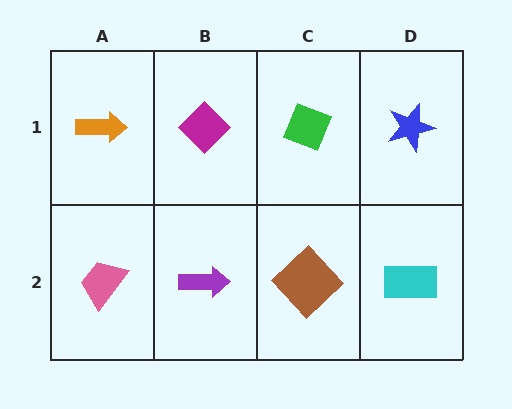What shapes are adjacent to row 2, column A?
An orange arrow (row 1, column A), a purple arrow (row 2, column B).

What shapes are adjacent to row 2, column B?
A magenta diamond (row 1, column B), a pink trapezoid (row 2, column A), a brown diamond (row 2, column C).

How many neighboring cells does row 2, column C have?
3.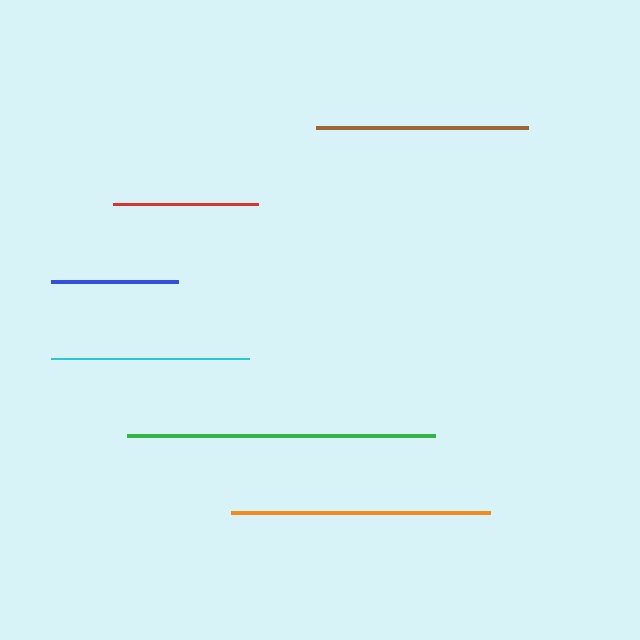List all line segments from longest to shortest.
From longest to shortest: green, orange, brown, cyan, red, blue.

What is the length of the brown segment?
The brown segment is approximately 211 pixels long.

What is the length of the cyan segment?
The cyan segment is approximately 198 pixels long.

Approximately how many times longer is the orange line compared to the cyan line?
The orange line is approximately 1.3 times the length of the cyan line.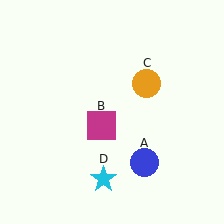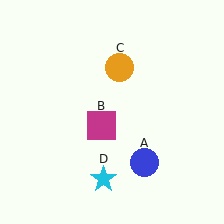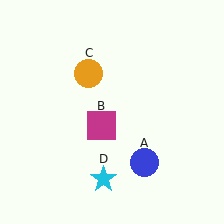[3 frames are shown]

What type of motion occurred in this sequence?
The orange circle (object C) rotated counterclockwise around the center of the scene.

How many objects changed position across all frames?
1 object changed position: orange circle (object C).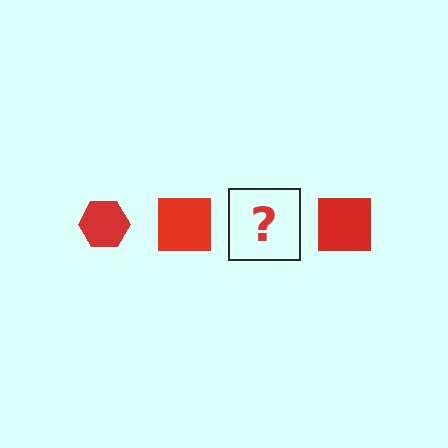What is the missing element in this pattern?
The missing element is a red hexagon.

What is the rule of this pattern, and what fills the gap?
The rule is that the pattern cycles through hexagon, square shapes in red. The gap should be filled with a red hexagon.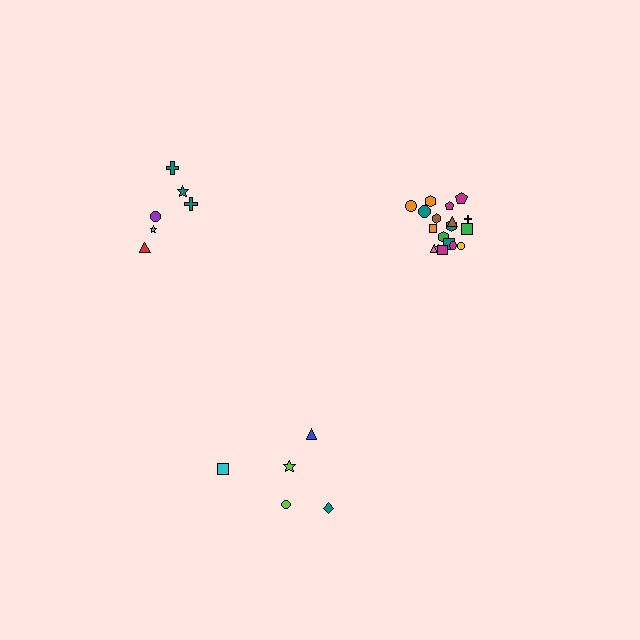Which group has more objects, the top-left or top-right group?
The top-right group.